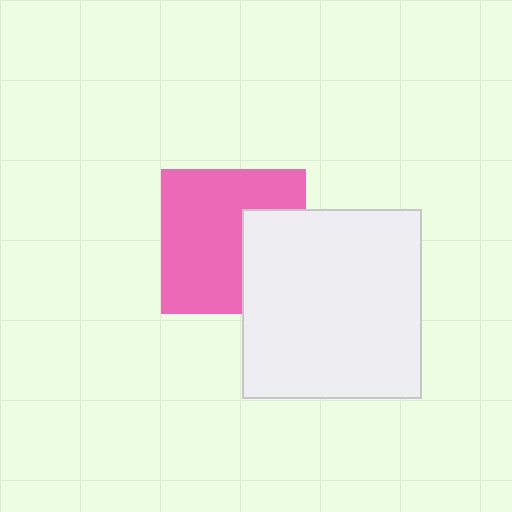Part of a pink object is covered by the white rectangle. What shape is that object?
It is a square.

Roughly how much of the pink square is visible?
Most of it is visible (roughly 68%).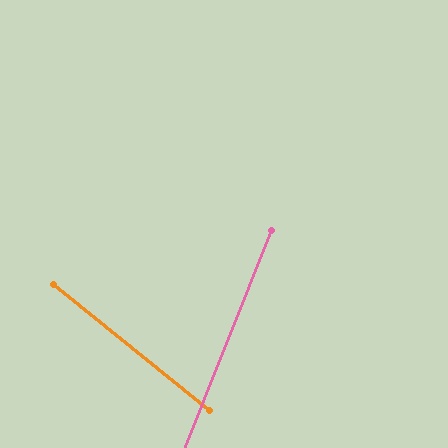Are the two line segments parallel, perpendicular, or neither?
Neither parallel nor perpendicular — they differ by about 73°.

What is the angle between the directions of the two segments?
Approximately 73 degrees.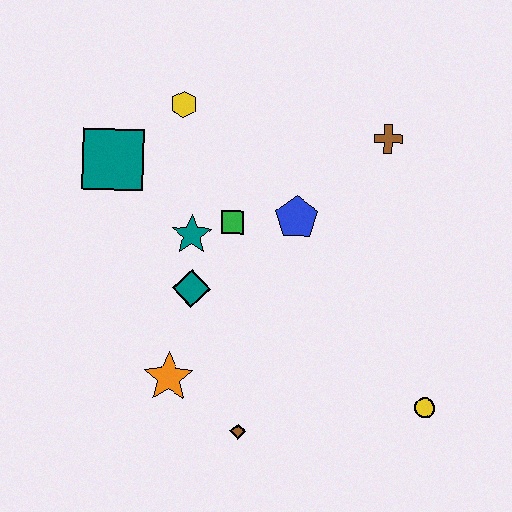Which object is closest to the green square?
The teal star is closest to the green square.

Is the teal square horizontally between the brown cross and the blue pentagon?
No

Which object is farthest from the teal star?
The yellow circle is farthest from the teal star.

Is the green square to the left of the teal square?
No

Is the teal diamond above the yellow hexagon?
No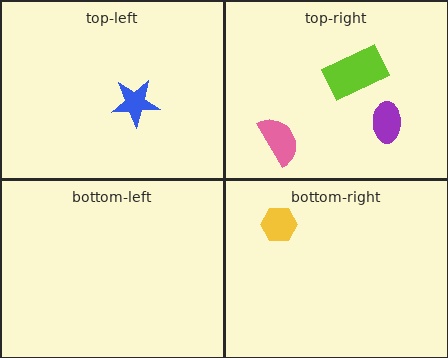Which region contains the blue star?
The top-left region.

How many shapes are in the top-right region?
3.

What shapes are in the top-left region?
The blue star.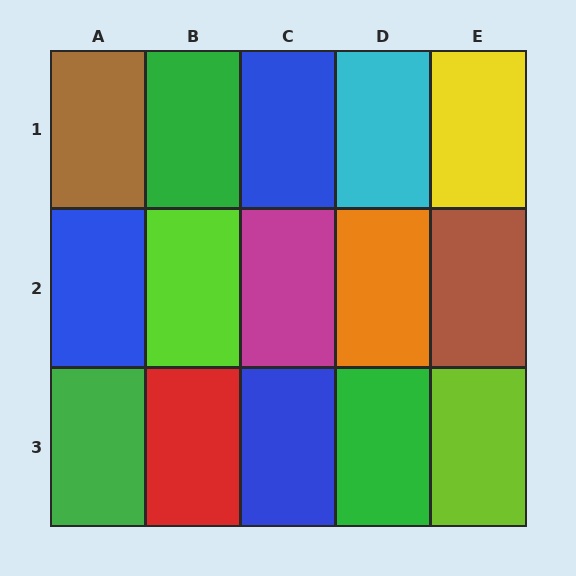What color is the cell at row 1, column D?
Cyan.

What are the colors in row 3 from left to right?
Green, red, blue, green, lime.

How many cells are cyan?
1 cell is cyan.